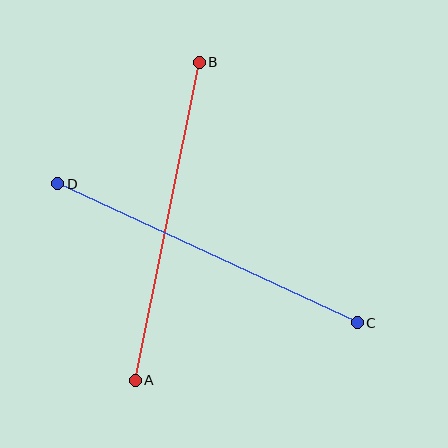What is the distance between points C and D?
The distance is approximately 330 pixels.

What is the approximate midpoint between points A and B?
The midpoint is at approximately (167, 221) pixels.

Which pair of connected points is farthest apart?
Points C and D are farthest apart.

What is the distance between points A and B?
The distance is approximately 324 pixels.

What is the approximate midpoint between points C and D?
The midpoint is at approximately (208, 253) pixels.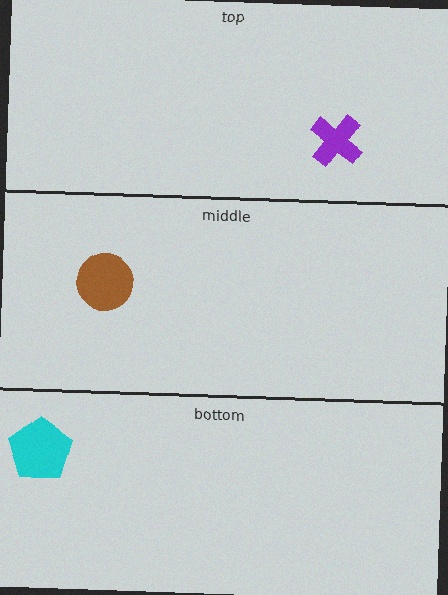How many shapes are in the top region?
1.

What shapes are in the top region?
The purple cross.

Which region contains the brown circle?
The middle region.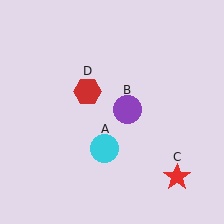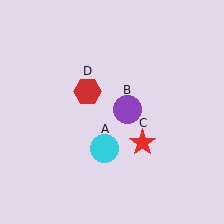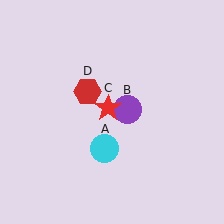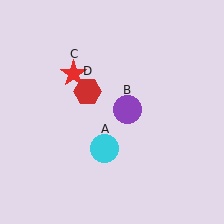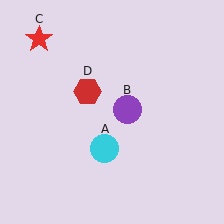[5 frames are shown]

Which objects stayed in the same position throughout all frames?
Cyan circle (object A) and purple circle (object B) and red hexagon (object D) remained stationary.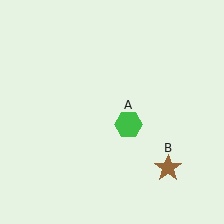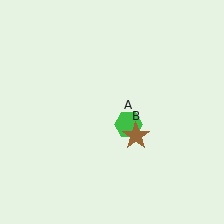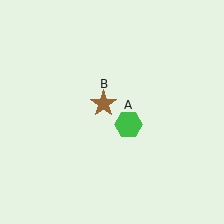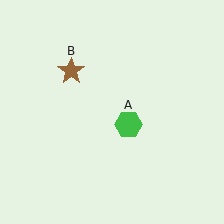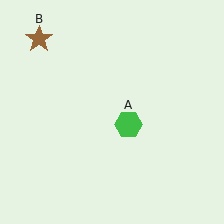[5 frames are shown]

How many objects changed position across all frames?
1 object changed position: brown star (object B).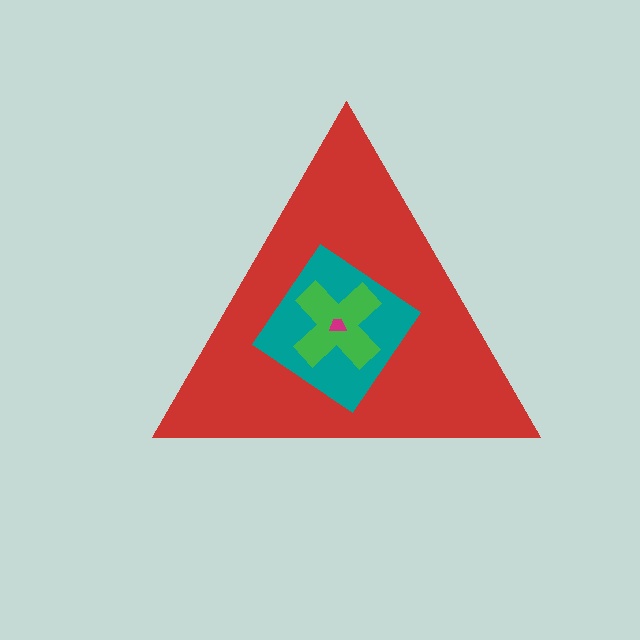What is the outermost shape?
The red triangle.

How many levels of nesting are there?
4.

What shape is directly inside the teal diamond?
The green cross.